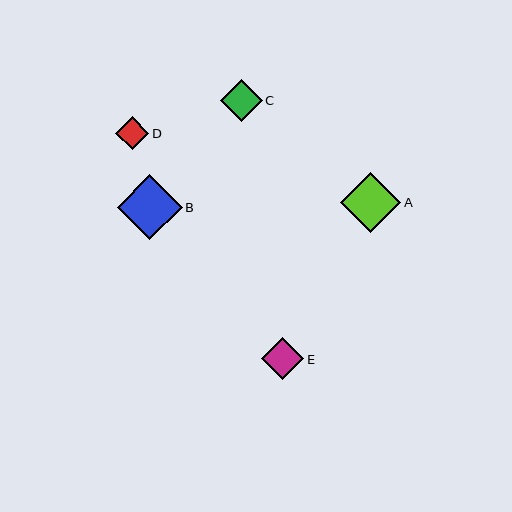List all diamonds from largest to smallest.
From largest to smallest: B, A, E, C, D.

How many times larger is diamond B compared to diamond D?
Diamond B is approximately 2.0 times the size of diamond D.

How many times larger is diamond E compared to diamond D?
Diamond E is approximately 1.3 times the size of diamond D.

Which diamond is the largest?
Diamond B is the largest with a size of approximately 65 pixels.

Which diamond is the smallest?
Diamond D is the smallest with a size of approximately 33 pixels.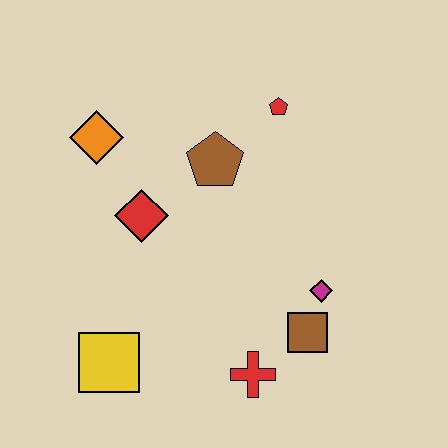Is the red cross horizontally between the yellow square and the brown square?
Yes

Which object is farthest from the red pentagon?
The yellow square is farthest from the red pentagon.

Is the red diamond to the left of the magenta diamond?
Yes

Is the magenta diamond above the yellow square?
Yes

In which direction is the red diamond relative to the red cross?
The red diamond is above the red cross.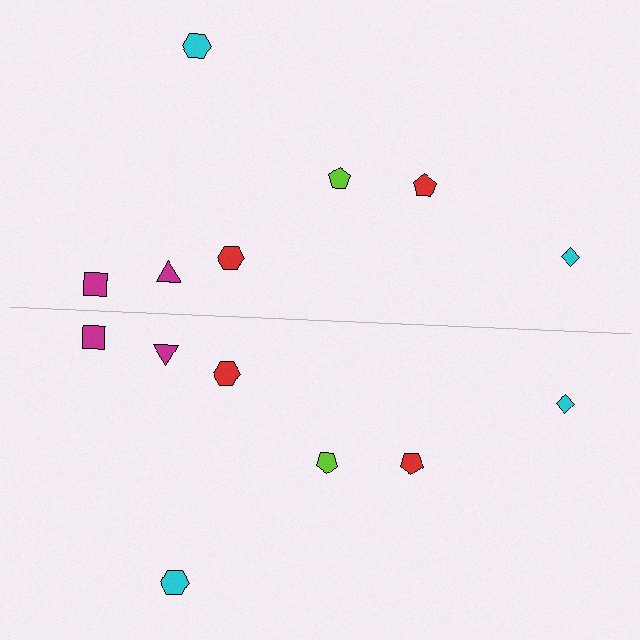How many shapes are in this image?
There are 14 shapes in this image.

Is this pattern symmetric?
Yes, this pattern has bilateral (reflection) symmetry.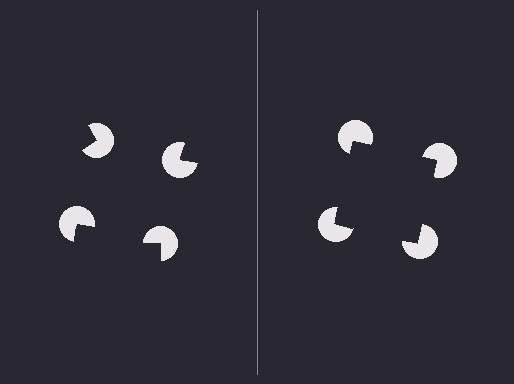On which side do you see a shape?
An illusory square appears on the right side. On the left side the wedge cuts are rotated, so no coherent shape forms.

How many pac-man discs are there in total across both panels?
8 — 4 on each side.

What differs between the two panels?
The pac-man discs are positioned identically on both sides; only the wedge orientations differ. On the right they align to a square; on the left they are misaligned.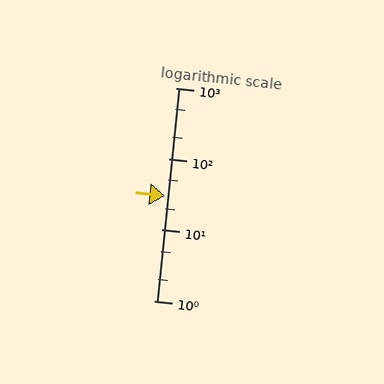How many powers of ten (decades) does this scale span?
The scale spans 3 decades, from 1 to 1000.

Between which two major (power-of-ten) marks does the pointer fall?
The pointer is between 10 and 100.